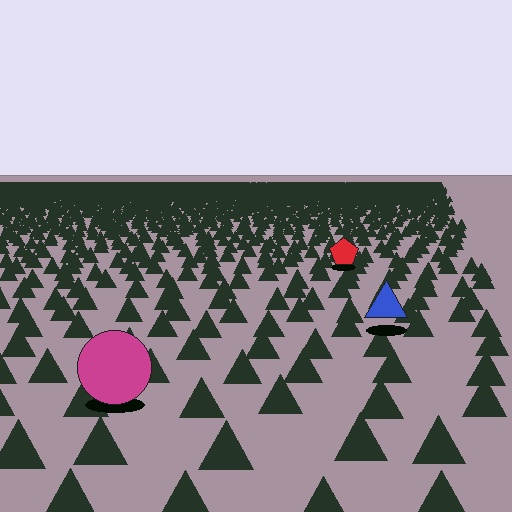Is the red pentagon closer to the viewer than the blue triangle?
No. The blue triangle is closer — you can tell from the texture gradient: the ground texture is coarser near it.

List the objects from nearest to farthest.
From nearest to farthest: the magenta circle, the blue triangle, the red pentagon.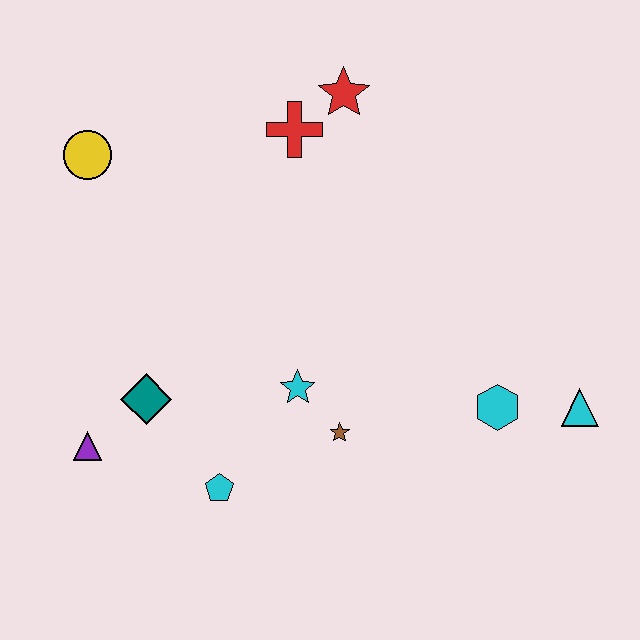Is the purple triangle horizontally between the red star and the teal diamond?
No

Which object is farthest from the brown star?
The yellow circle is farthest from the brown star.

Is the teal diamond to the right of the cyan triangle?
No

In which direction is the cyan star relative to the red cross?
The cyan star is below the red cross.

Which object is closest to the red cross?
The red star is closest to the red cross.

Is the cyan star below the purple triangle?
No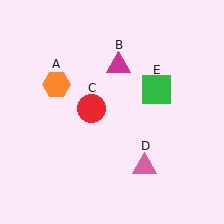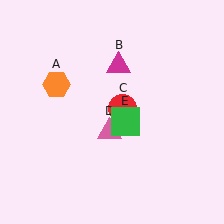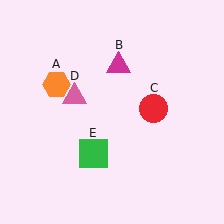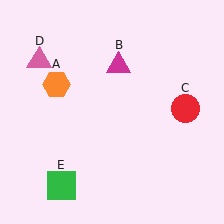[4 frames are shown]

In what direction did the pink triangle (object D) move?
The pink triangle (object D) moved up and to the left.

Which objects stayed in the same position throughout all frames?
Orange hexagon (object A) and magenta triangle (object B) remained stationary.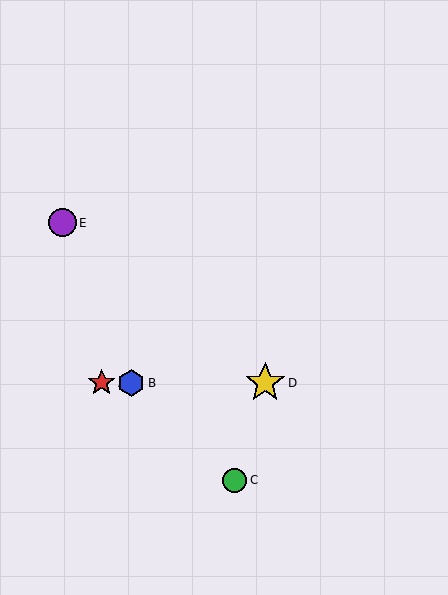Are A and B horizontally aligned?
Yes, both are at y≈383.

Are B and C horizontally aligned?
No, B is at y≈383 and C is at y≈480.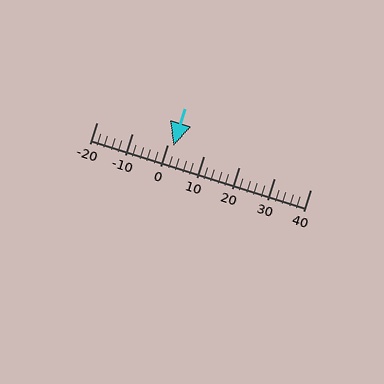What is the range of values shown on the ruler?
The ruler shows values from -20 to 40.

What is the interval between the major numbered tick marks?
The major tick marks are spaced 10 units apart.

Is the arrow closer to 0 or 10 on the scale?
The arrow is closer to 0.